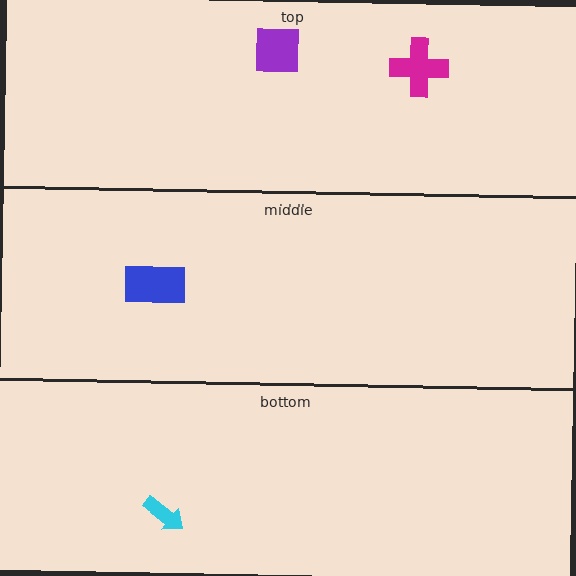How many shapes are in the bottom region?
1.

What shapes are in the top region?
The magenta cross, the purple square.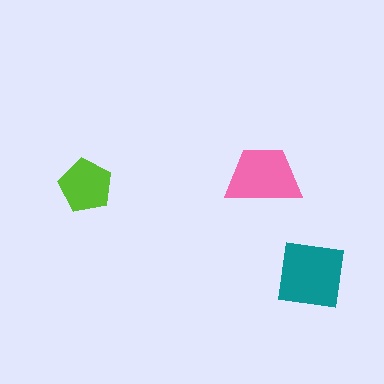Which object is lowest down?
The teal square is bottommost.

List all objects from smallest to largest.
The lime pentagon, the pink trapezoid, the teal square.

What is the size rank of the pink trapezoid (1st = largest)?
2nd.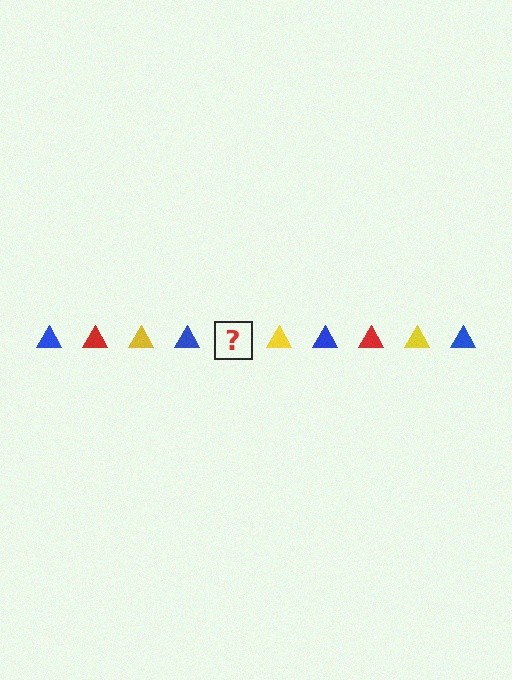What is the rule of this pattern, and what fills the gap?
The rule is that the pattern cycles through blue, red, yellow triangles. The gap should be filled with a red triangle.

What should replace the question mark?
The question mark should be replaced with a red triangle.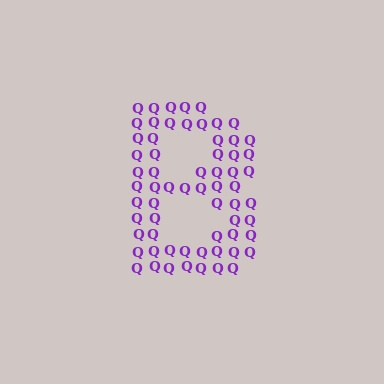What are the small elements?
The small elements are letter Q's.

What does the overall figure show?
The overall figure shows the letter B.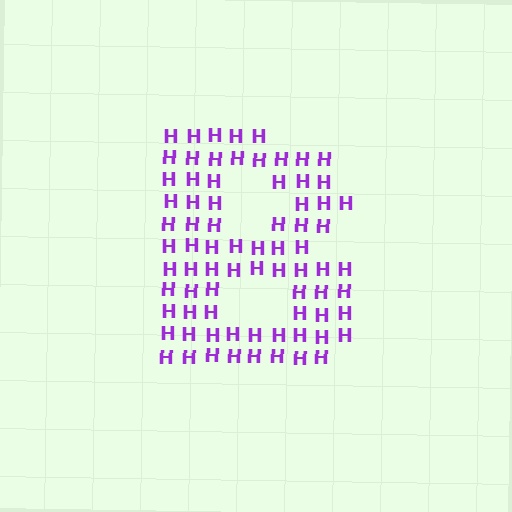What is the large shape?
The large shape is the letter B.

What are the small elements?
The small elements are letter H's.